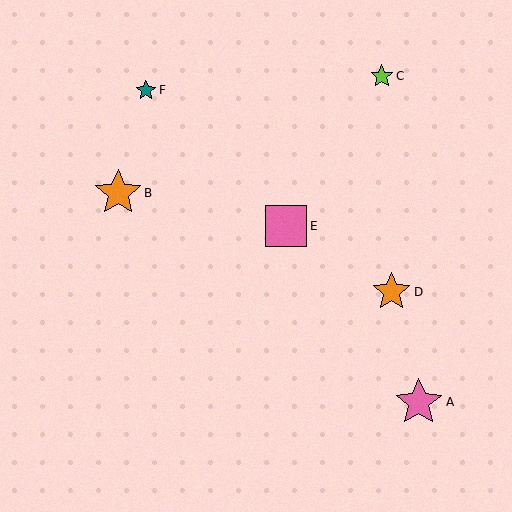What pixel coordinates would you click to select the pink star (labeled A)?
Click at (419, 402) to select the pink star A.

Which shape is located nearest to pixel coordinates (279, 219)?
The pink square (labeled E) at (286, 226) is nearest to that location.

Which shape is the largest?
The pink star (labeled A) is the largest.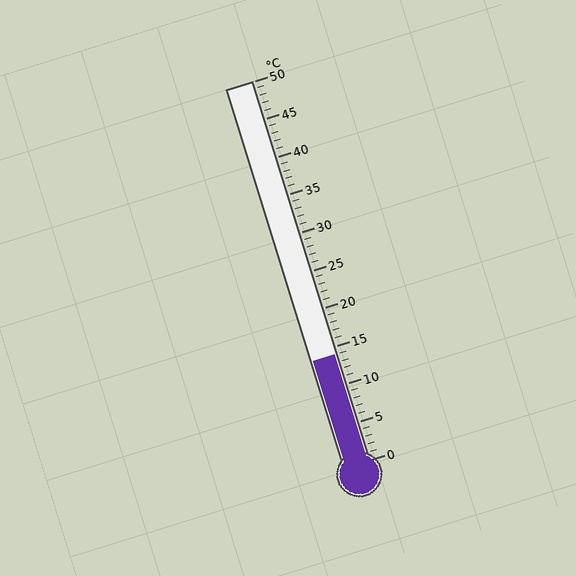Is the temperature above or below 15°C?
The temperature is below 15°C.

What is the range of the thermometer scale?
The thermometer scale ranges from 0°C to 50°C.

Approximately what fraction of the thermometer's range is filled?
The thermometer is filled to approximately 30% of its range.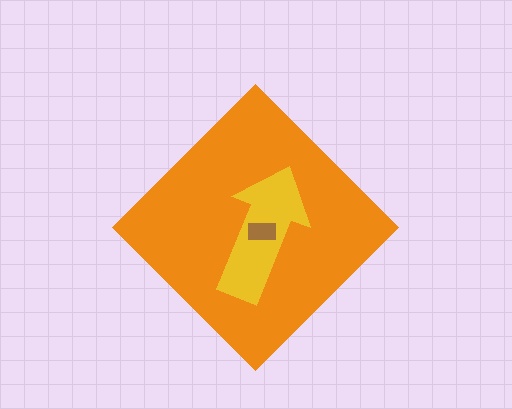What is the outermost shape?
The orange diamond.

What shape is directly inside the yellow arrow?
The brown rectangle.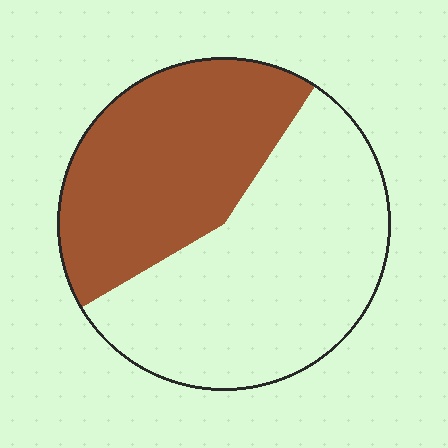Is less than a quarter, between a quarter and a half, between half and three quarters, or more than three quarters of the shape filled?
Between a quarter and a half.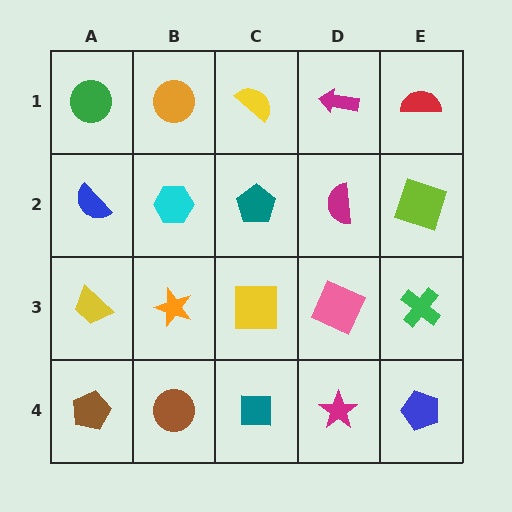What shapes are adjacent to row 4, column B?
An orange star (row 3, column B), a brown pentagon (row 4, column A), a teal square (row 4, column C).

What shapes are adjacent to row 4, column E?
A green cross (row 3, column E), a magenta star (row 4, column D).